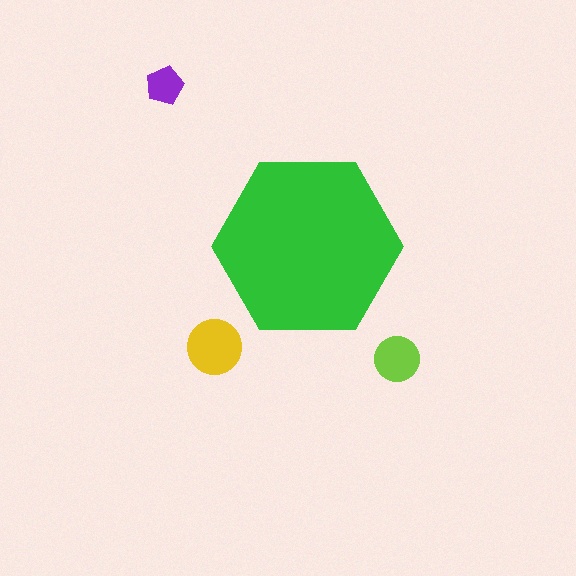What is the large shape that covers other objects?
A green hexagon.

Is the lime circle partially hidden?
No, the lime circle is fully visible.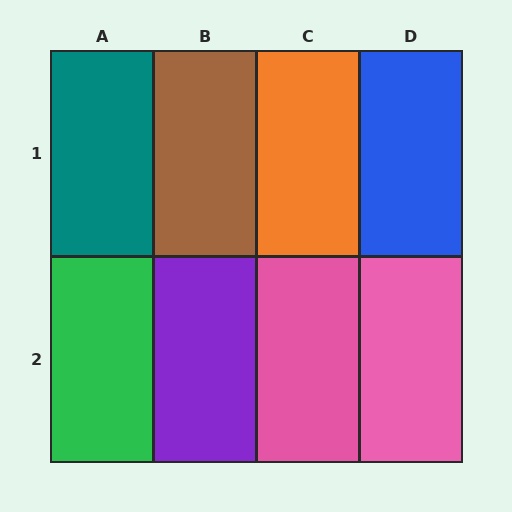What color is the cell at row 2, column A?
Green.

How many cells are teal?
1 cell is teal.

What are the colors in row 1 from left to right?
Teal, brown, orange, blue.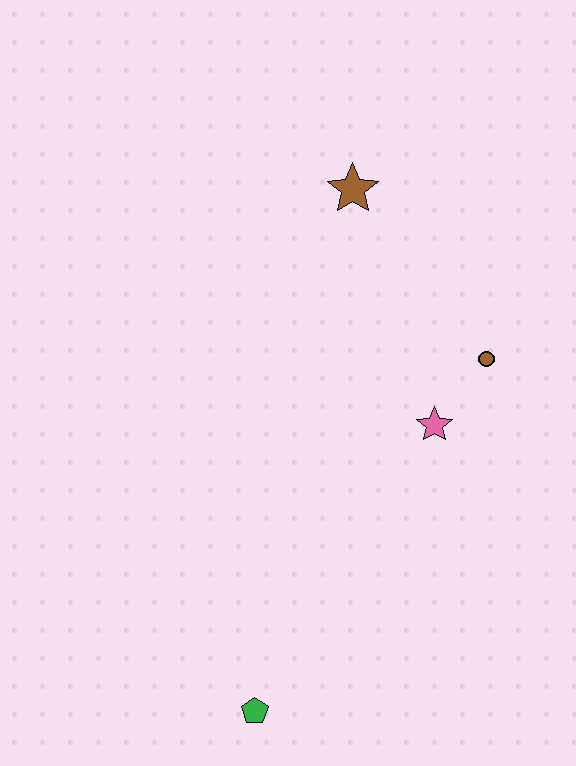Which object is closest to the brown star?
The brown circle is closest to the brown star.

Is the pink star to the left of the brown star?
No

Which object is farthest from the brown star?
The green pentagon is farthest from the brown star.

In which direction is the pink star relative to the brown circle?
The pink star is below the brown circle.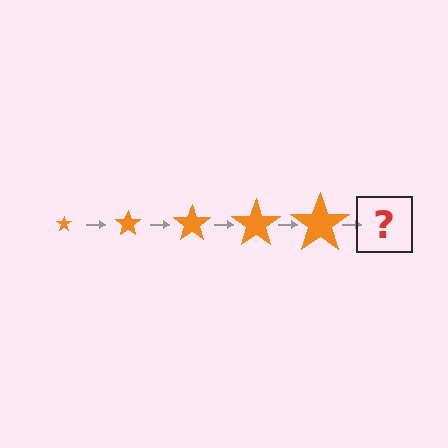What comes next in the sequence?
The next element should be an orange star, larger than the previous one.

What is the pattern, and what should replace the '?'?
The pattern is that the star gets progressively larger each step. The '?' should be an orange star, larger than the previous one.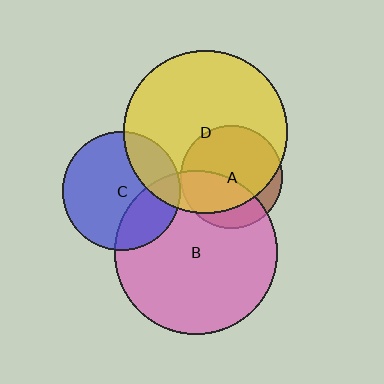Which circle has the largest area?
Circle B (pink).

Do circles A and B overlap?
Yes.